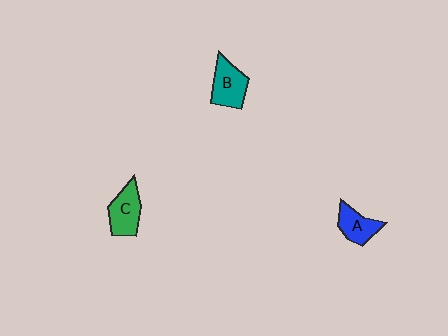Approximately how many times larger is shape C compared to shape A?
Approximately 1.2 times.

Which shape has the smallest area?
Shape A (blue).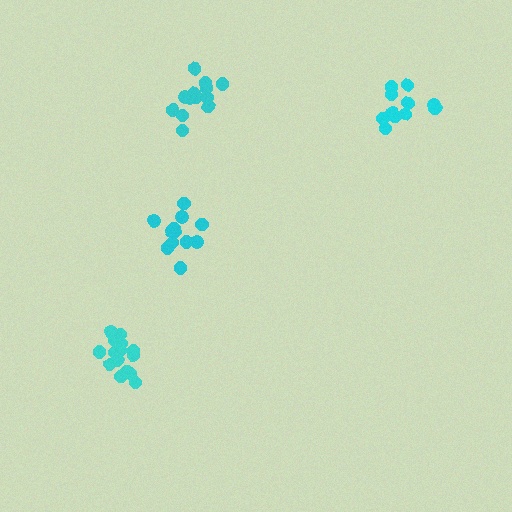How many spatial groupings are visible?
There are 4 spatial groupings.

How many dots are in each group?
Group 1: 12 dots, Group 2: 13 dots, Group 3: 16 dots, Group 4: 12 dots (53 total).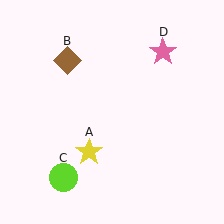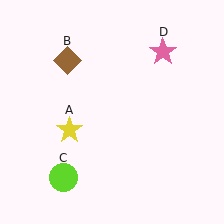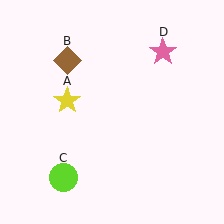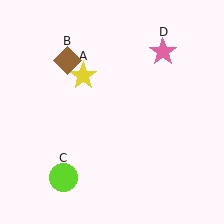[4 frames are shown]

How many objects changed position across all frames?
1 object changed position: yellow star (object A).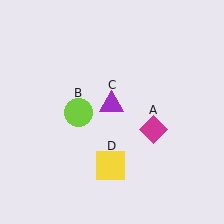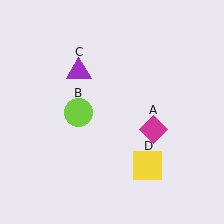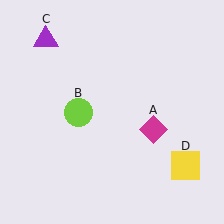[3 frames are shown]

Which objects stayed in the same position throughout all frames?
Magenta diamond (object A) and lime circle (object B) remained stationary.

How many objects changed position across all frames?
2 objects changed position: purple triangle (object C), yellow square (object D).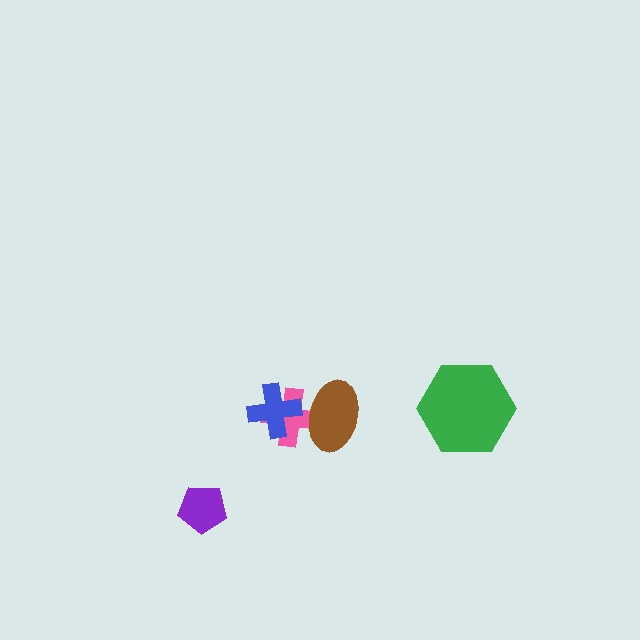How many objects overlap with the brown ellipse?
1 object overlaps with the brown ellipse.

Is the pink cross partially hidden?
Yes, it is partially covered by another shape.